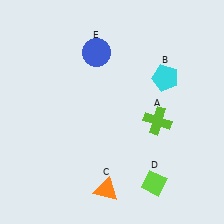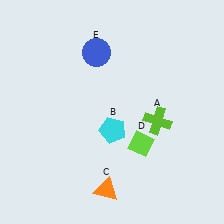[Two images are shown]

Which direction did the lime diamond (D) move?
The lime diamond (D) moved up.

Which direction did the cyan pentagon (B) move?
The cyan pentagon (B) moved left.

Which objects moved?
The objects that moved are: the cyan pentagon (B), the lime diamond (D).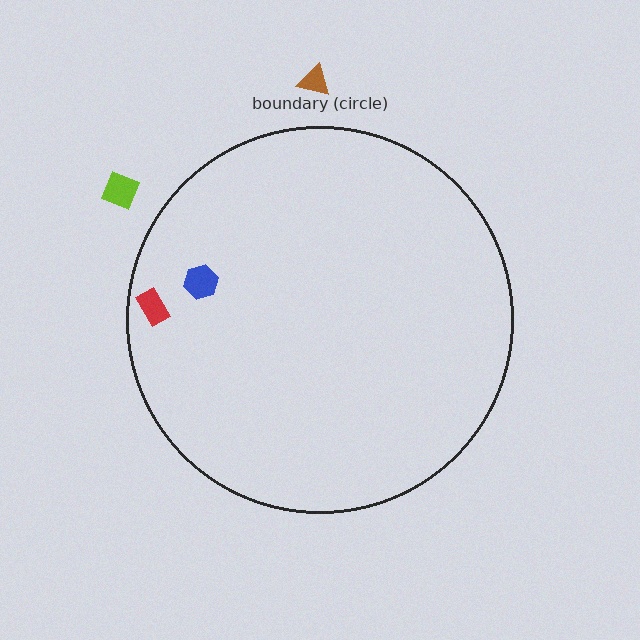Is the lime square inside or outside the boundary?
Outside.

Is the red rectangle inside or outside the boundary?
Inside.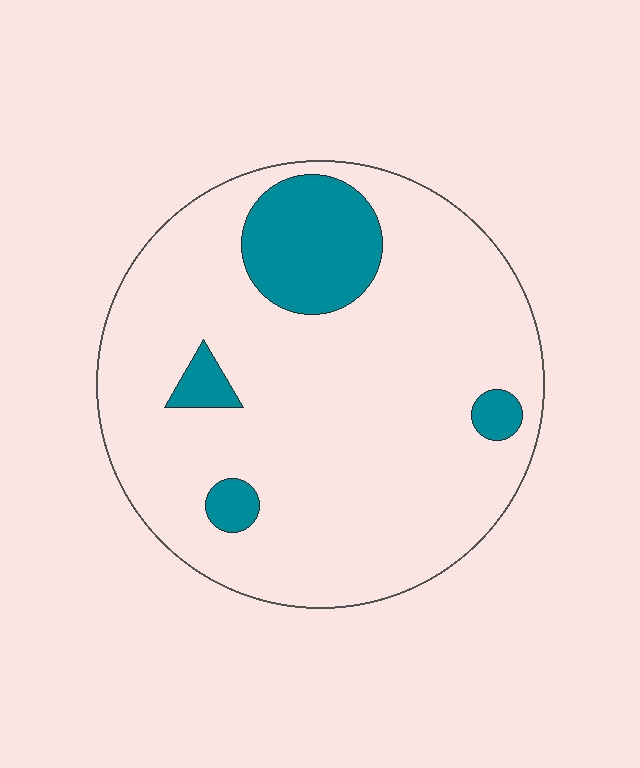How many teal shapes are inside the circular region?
4.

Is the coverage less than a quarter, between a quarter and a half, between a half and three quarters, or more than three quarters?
Less than a quarter.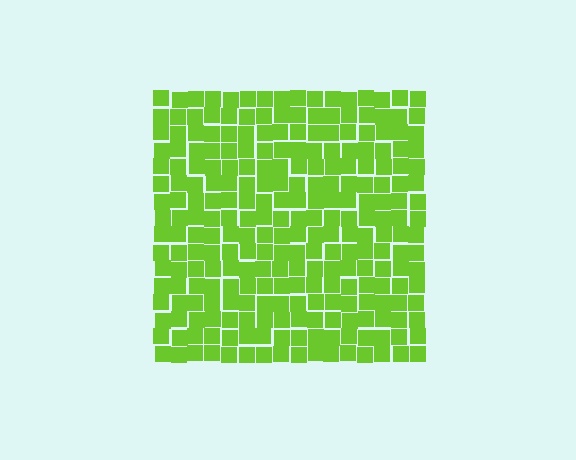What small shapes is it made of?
It is made of small squares.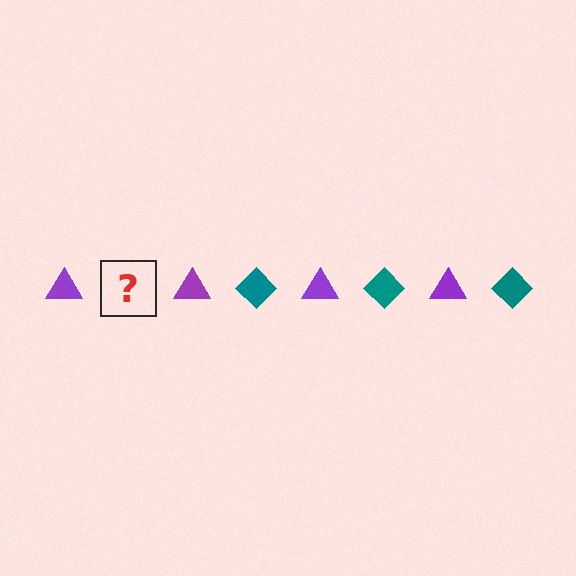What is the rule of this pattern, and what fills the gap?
The rule is that the pattern alternates between purple triangle and teal diamond. The gap should be filled with a teal diamond.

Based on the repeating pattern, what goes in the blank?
The blank should be a teal diamond.